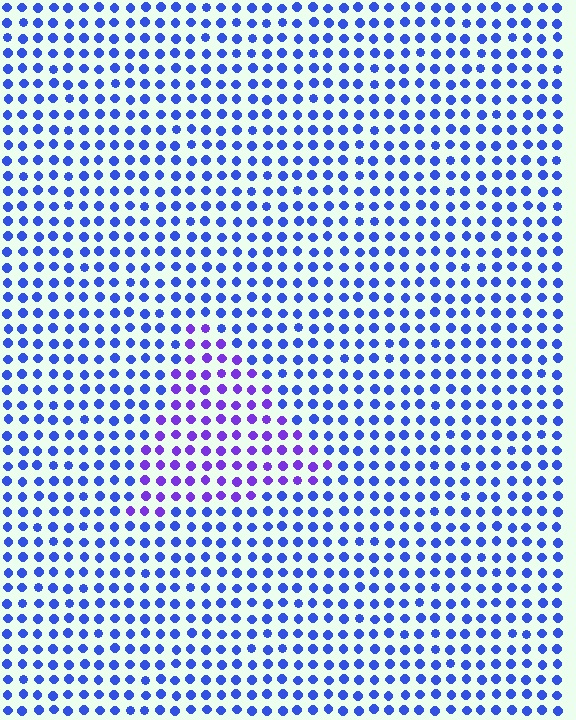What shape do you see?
I see a triangle.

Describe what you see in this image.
The image is filled with small blue elements in a uniform arrangement. A triangle-shaped region is visible where the elements are tinted to a slightly different hue, forming a subtle color boundary.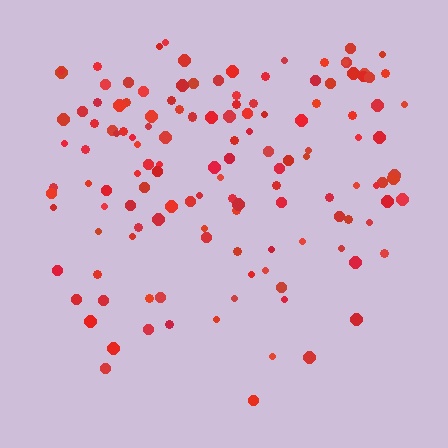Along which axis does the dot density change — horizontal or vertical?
Vertical.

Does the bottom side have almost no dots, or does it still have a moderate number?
Still a moderate number, just noticeably fewer than the top.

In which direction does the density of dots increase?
From bottom to top, with the top side densest.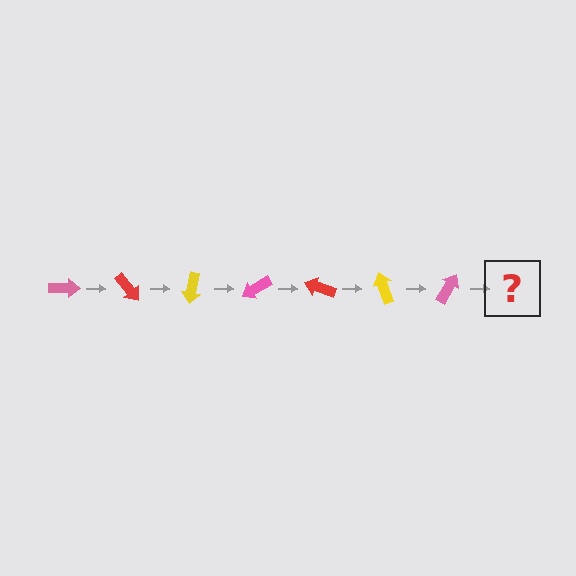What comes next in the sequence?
The next element should be a red arrow, rotated 350 degrees from the start.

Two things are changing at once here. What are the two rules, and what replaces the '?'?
The two rules are that it rotates 50 degrees each step and the color cycles through pink, red, and yellow. The '?' should be a red arrow, rotated 350 degrees from the start.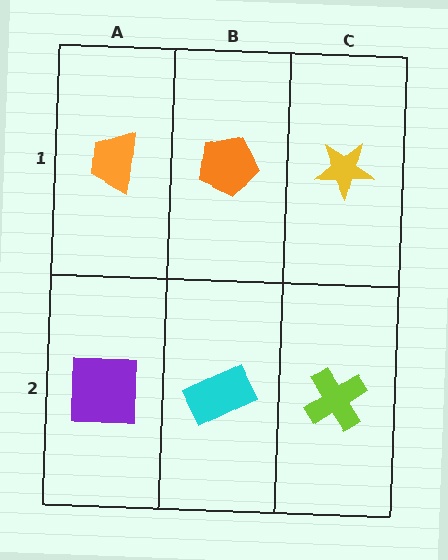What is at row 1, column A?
An orange trapezoid.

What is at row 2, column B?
A cyan rectangle.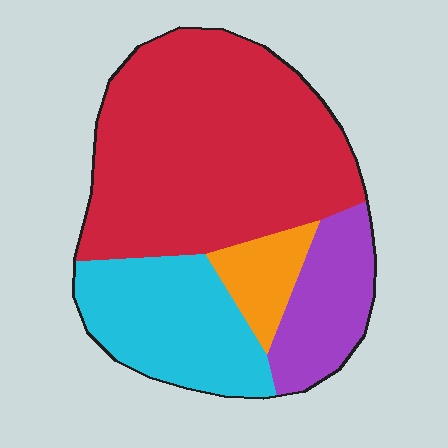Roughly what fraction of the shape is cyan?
Cyan covers around 25% of the shape.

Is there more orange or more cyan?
Cyan.